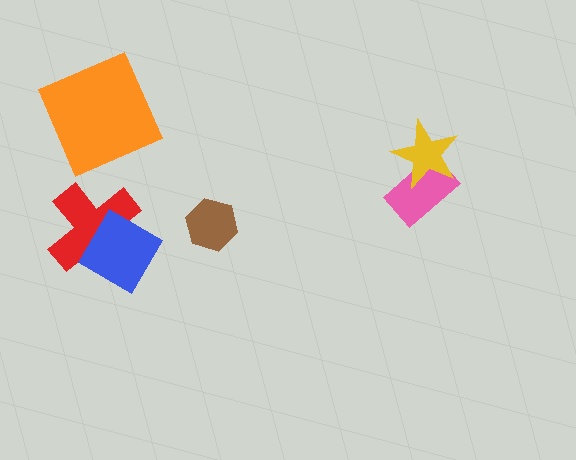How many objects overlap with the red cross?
1 object overlaps with the red cross.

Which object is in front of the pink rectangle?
The yellow star is in front of the pink rectangle.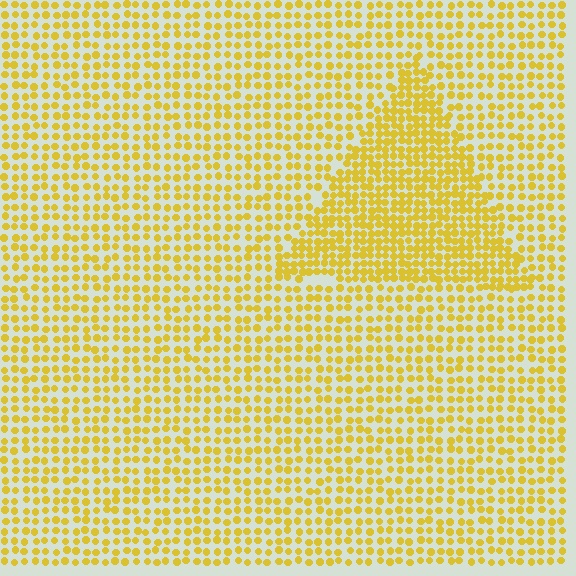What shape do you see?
I see a triangle.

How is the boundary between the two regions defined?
The boundary is defined by a change in element density (approximately 1.8x ratio). All elements are the same color, size, and shape.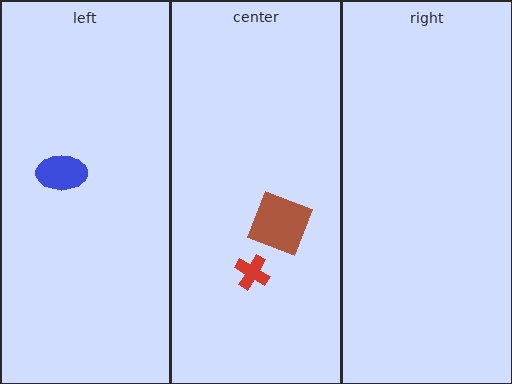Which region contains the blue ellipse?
The left region.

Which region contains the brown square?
The center region.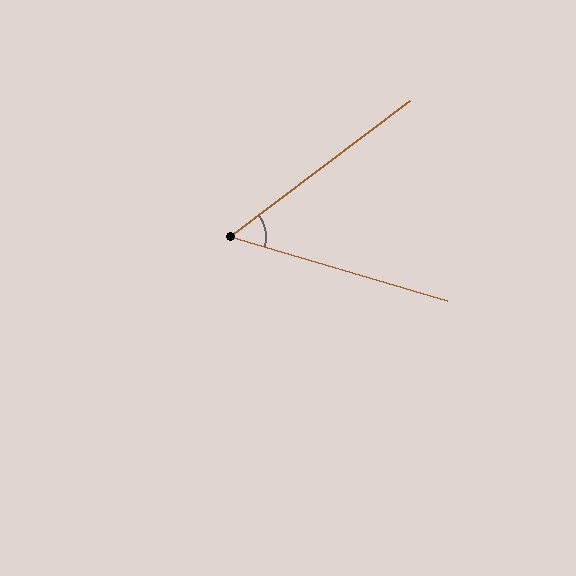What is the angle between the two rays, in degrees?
Approximately 54 degrees.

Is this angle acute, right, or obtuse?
It is acute.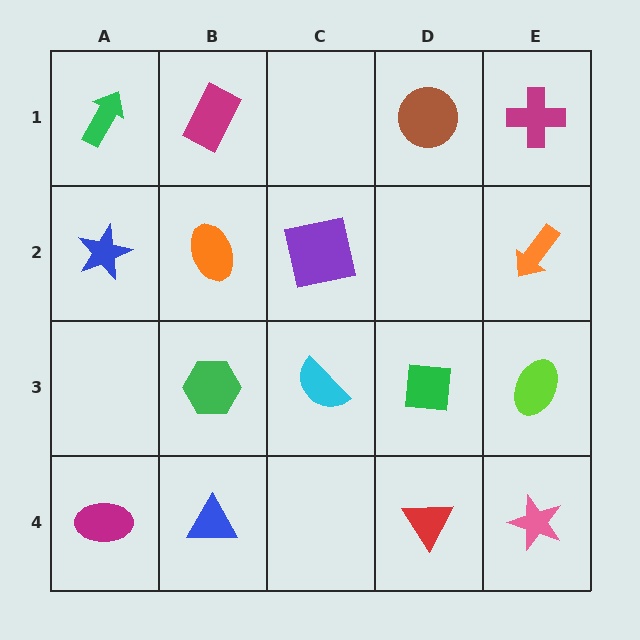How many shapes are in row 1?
4 shapes.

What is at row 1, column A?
A green arrow.